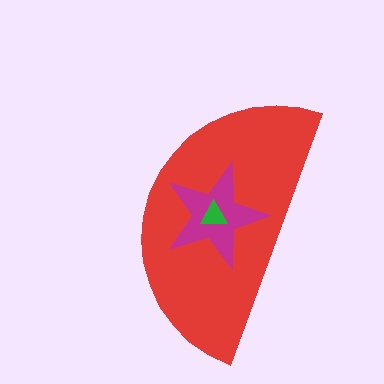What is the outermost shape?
The red semicircle.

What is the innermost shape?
The green triangle.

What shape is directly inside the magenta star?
The green triangle.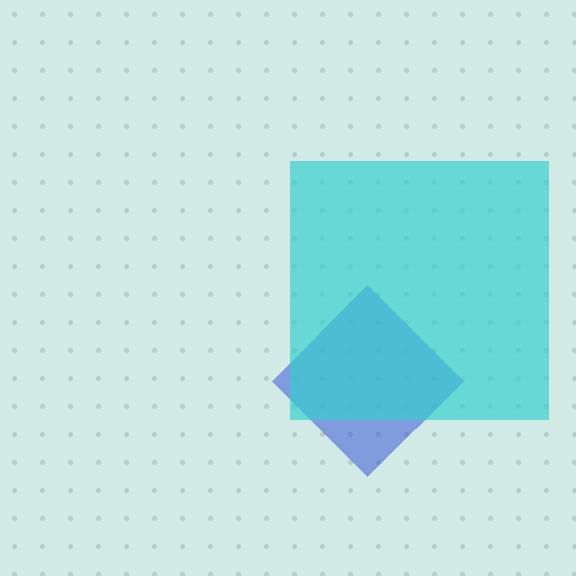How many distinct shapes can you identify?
There are 2 distinct shapes: a blue diamond, a cyan square.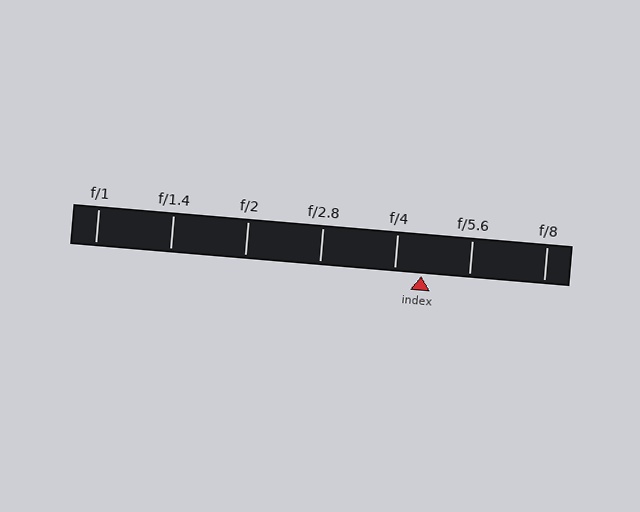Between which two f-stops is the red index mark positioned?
The index mark is between f/4 and f/5.6.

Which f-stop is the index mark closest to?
The index mark is closest to f/4.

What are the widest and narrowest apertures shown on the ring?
The widest aperture shown is f/1 and the narrowest is f/8.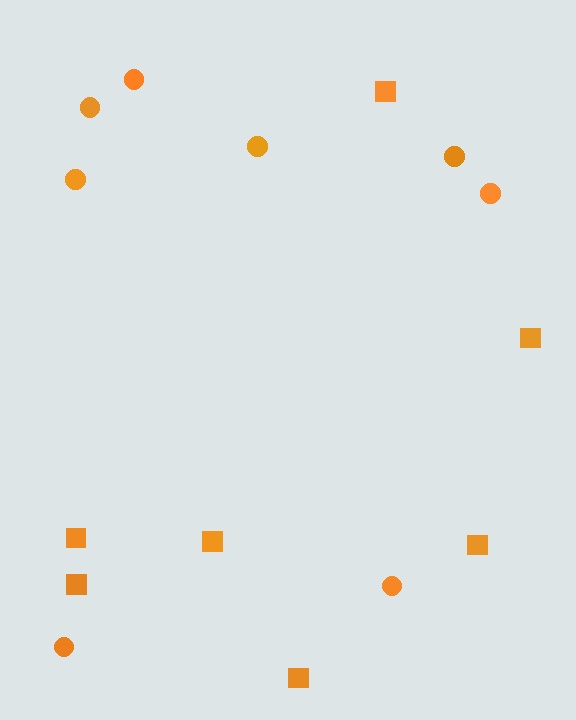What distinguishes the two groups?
There are 2 groups: one group of circles (8) and one group of squares (7).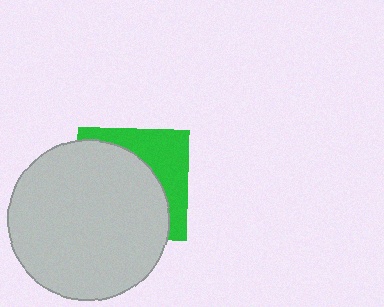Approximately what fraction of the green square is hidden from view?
Roughly 63% of the green square is hidden behind the light gray circle.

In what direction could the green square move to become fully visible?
The green square could move toward the upper-right. That would shift it out from behind the light gray circle entirely.